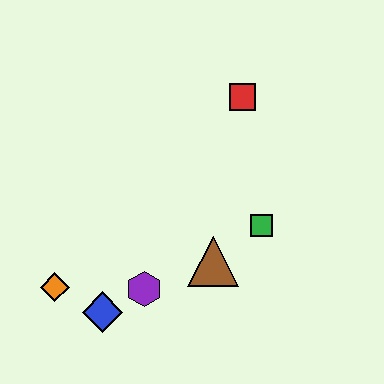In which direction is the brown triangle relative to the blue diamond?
The brown triangle is to the right of the blue diamond.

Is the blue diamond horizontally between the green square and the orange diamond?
Yes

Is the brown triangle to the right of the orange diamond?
Yes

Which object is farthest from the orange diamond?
The red square is farthest from the orange diamond.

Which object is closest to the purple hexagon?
The blue diamond is closest to the purple hexagon.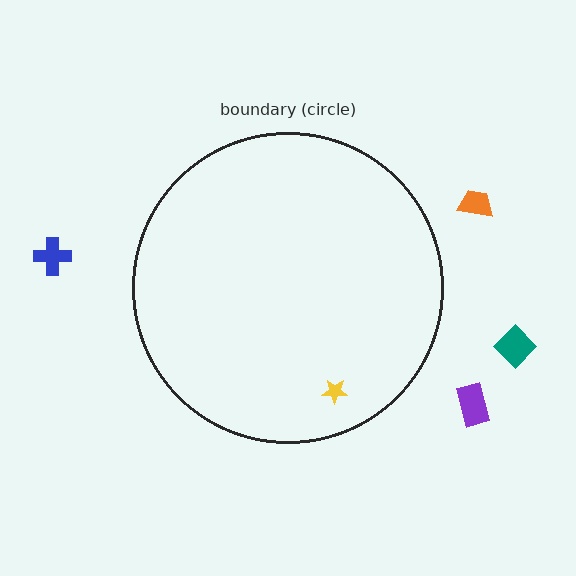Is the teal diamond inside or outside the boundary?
Outside.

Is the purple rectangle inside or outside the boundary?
Outside.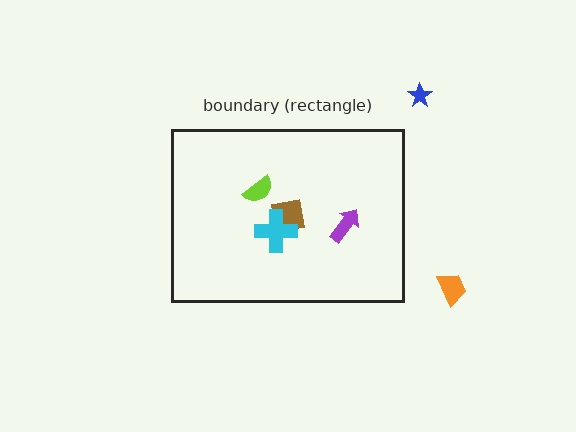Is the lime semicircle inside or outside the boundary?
Inside.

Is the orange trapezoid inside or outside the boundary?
Outside.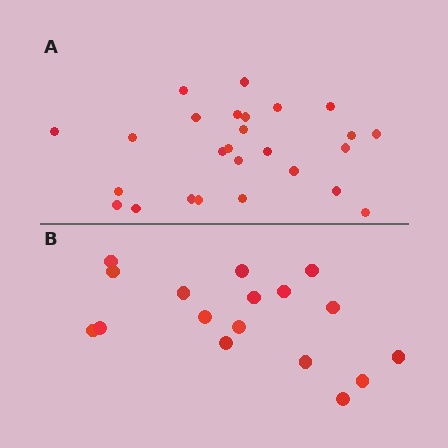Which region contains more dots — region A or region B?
Region A (the top region) has more dots.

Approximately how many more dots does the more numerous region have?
Region A has roughly 8 or so more dots than region B.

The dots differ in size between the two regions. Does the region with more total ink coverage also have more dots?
No. Region B has more total ink coverage because its dots are larger, but region A actually contains more individual dots. Total area can be misleading — the number of items is what matters here.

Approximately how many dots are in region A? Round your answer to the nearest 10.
About 30 dots. (The exact count is 26, which rounds to 30.)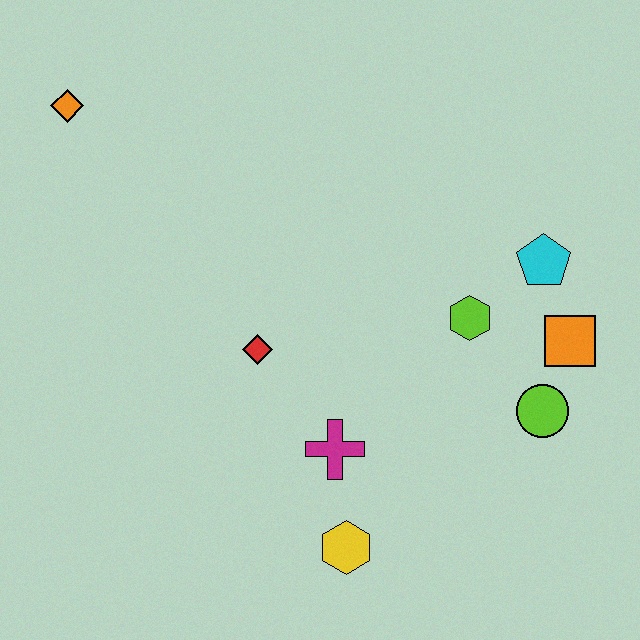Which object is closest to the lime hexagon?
The cyan pentagon is closest to the lime hexagon.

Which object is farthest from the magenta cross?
The orange diamond is farthest from the magenta cross.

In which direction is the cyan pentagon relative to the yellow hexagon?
The cyan pentagon is above the yellow hexagon.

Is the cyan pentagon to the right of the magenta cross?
Yes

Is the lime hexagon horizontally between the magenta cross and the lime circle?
Yes